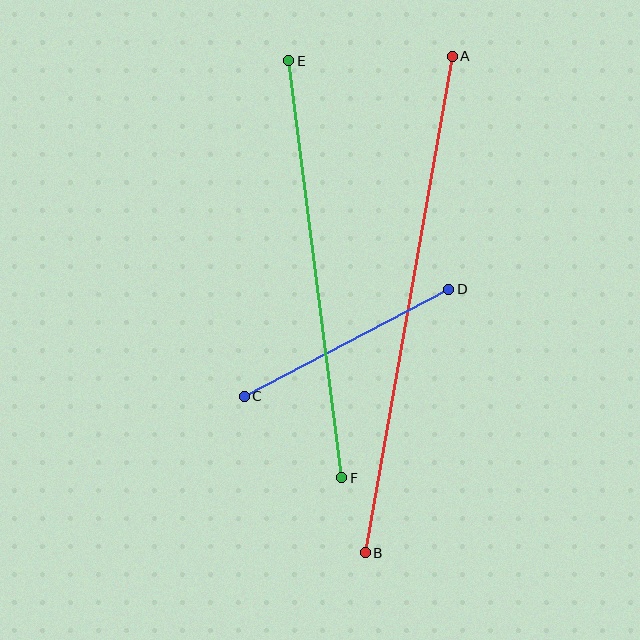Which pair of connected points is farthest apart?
Points A and B are farthest apart.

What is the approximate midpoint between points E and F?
The midpoint is at approximately (315, 269) pixels.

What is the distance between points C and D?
The distance is approximately 231 pixels.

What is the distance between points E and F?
The distance is approximately 420 pixels.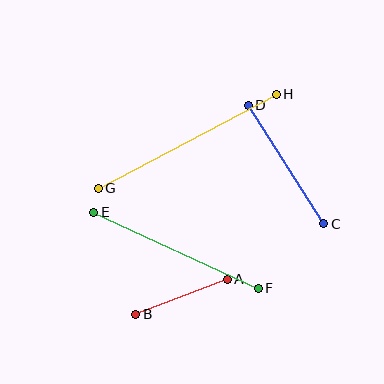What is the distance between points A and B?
The distance is approximately 98 pixels.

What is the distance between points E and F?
The distance is approximately 181 pixels.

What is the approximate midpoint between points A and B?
The midpoint is at approximately (181, 297) pixels.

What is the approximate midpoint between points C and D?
The midpoint is at approximately (286, 165) pixels.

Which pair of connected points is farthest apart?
Points G and H are farthest apart.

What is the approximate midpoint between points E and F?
The midpoint is at approximately (176, 250) pixels.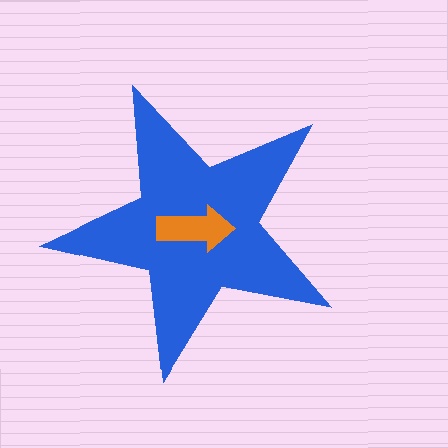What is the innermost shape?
The orange arrow.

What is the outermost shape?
The blue star.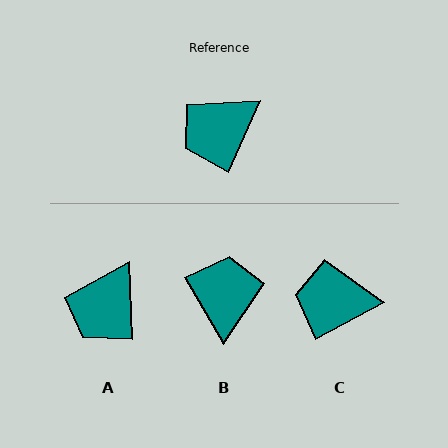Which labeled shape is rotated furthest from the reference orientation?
B, about 126 degrees away.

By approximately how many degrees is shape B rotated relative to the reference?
Approximately 126 degrees clockwise.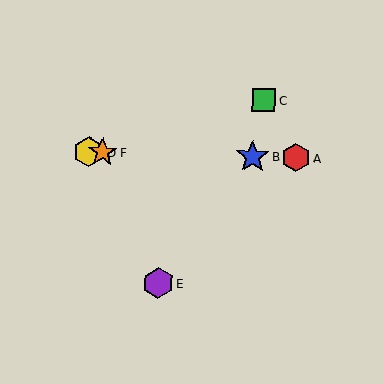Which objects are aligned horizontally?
Objects A, B, D, F are aligned horizontally.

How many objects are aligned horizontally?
4 objects (A, B, D, F) are aligned horizontally.